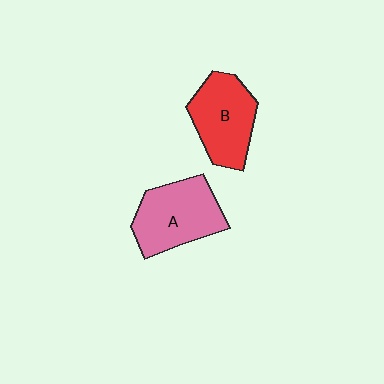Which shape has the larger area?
Shape A (pink).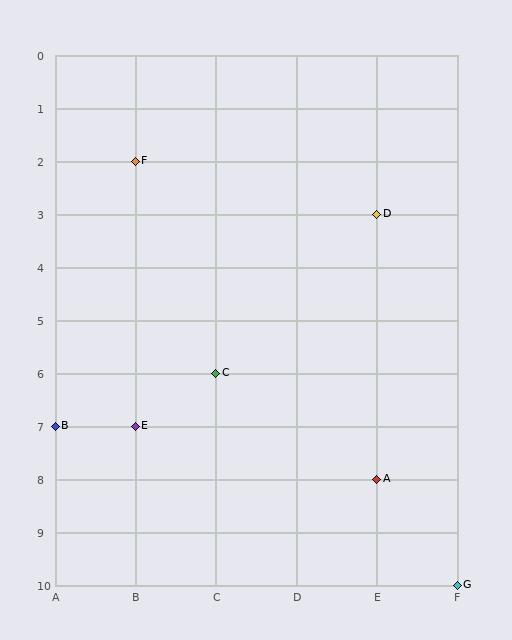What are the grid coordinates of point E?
Point E is at grid coordinates (B, 7).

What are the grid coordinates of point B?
Point B is at grid coordinates (A, 7).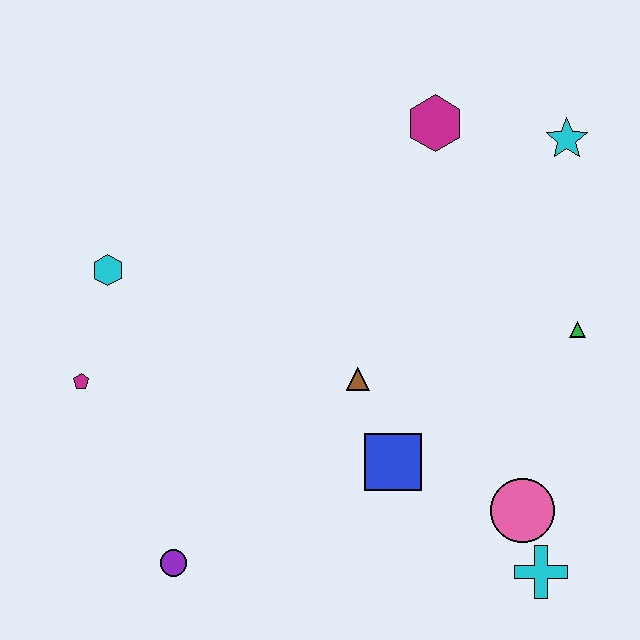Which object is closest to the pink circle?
The cyan cross is closest to the pink circle.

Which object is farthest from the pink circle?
The cyan hexagon is farthest from the pink circle.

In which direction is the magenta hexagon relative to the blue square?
The magenta hexagon is above the blue square.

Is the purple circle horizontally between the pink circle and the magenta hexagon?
No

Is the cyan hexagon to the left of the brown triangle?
Yes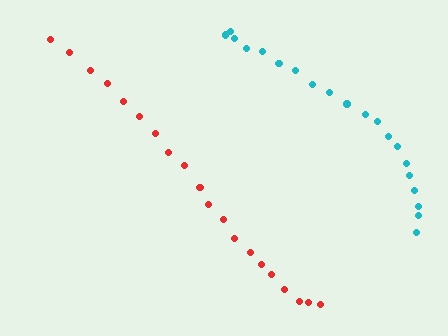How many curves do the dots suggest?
There are 2 distinct paths.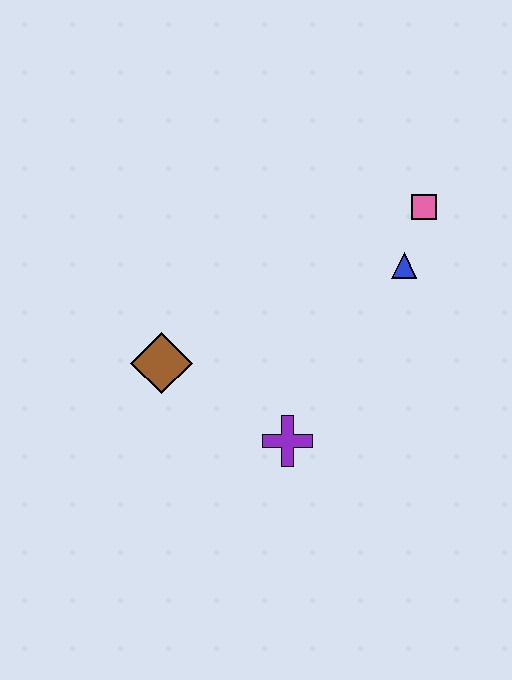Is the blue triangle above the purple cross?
Yes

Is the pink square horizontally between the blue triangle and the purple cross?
No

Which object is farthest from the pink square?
The brown diamond is farthest from the pink square.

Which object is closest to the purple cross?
The brown diamond is closest to the purple cross.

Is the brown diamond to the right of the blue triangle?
No